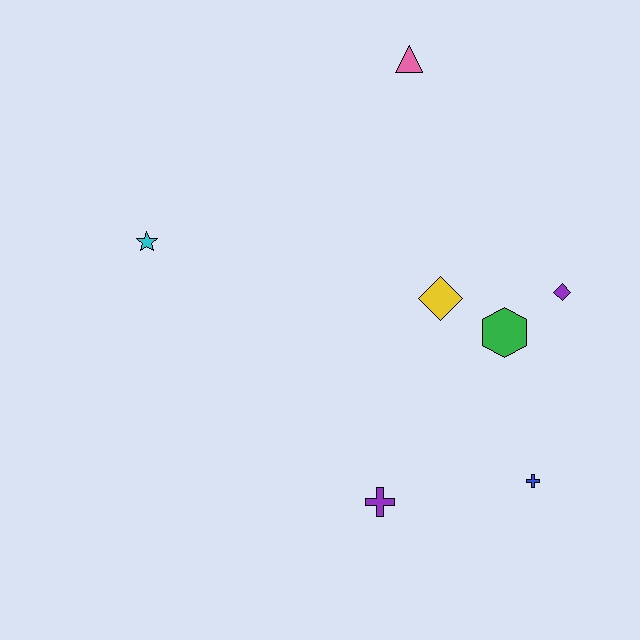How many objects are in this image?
There are 7 objects.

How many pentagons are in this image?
There are no pentagons.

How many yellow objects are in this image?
There is 1 yellow object.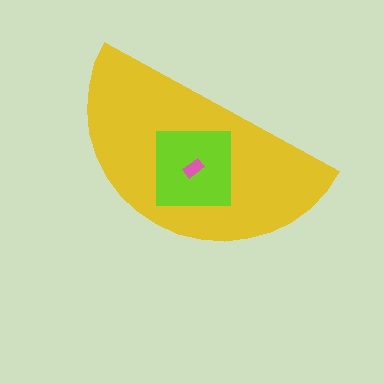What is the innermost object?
The pink rectangle.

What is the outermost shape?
The yellow semicircle.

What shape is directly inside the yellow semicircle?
The lime square.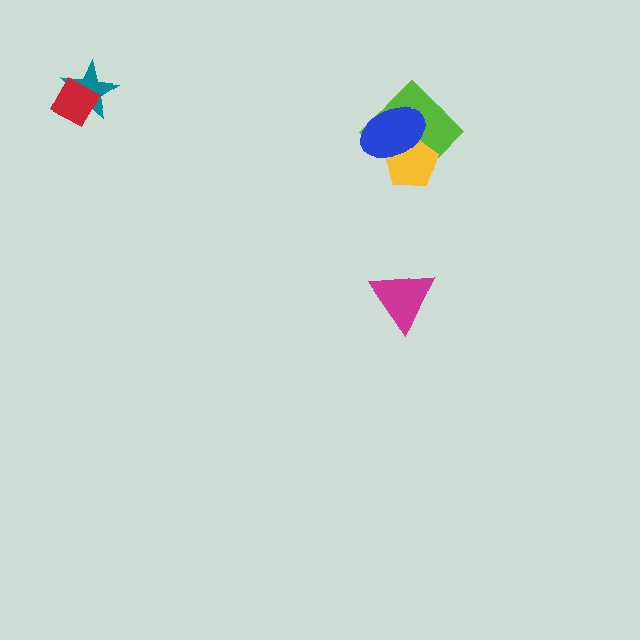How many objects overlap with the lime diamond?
2 objects overlap with the lime diamond.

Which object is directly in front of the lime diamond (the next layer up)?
The yellow pentagon is directly in front of the lime diamond.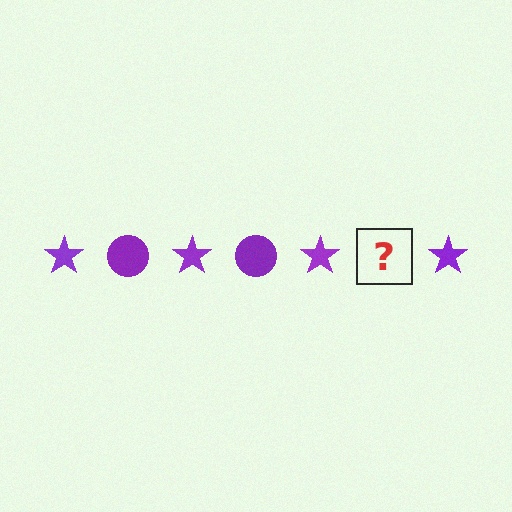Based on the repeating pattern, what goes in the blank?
The blank should be a purple circle.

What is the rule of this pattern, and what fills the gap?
The rule is that the pattern cycles through star, circle shapes in purple. The gap should be filled with a purple circle.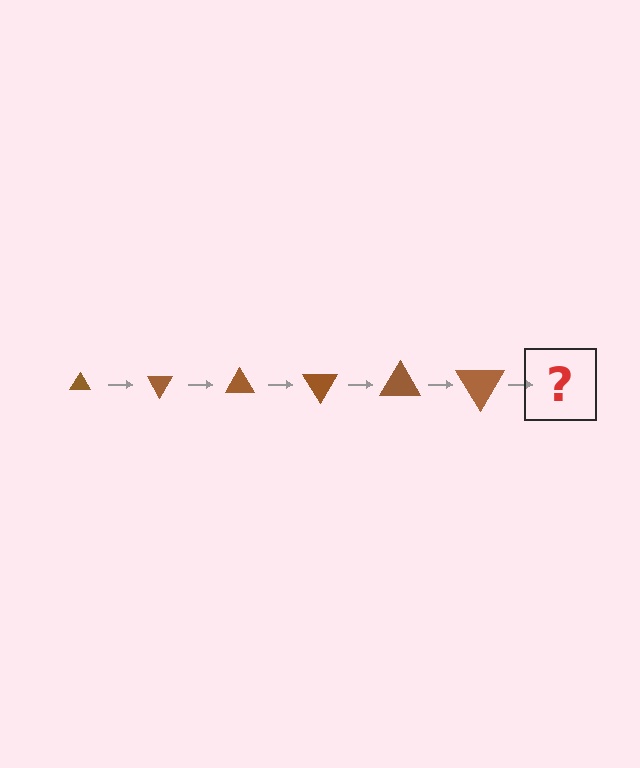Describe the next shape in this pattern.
It should be a triangle, larger than the previous one and rotated 360 degrees from the start.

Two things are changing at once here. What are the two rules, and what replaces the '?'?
The two rules are that the triangle grows larger each step and it rotates 60 degrees each step. The '?' should be a triangle, larger than the previous one and rotated 360 degrees from the start.